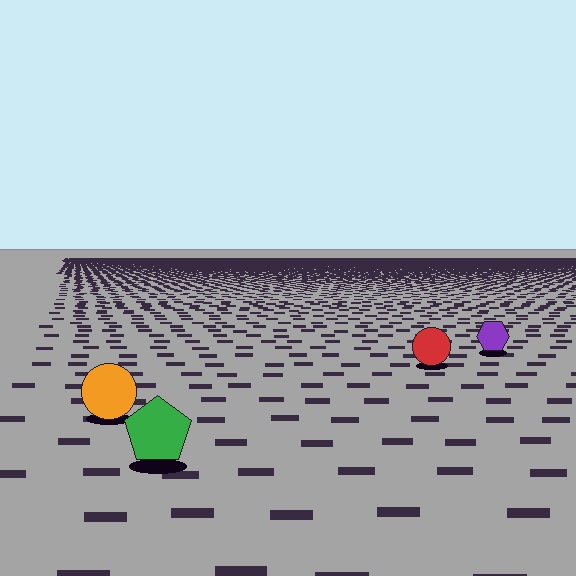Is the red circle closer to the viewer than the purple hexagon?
Yes. The red circle is closer — you can tell from the texture gradient: the ground texture is coarser near it.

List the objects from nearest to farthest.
From nearest to farthest: the green pentagon, the orange circle, the red circle, the purple hexagon.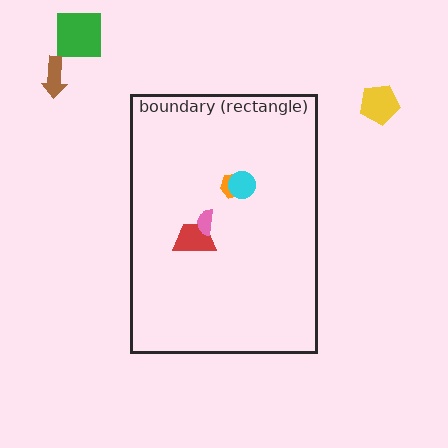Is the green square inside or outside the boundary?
Outside.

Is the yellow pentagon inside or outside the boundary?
Outside.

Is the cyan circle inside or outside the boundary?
Inside.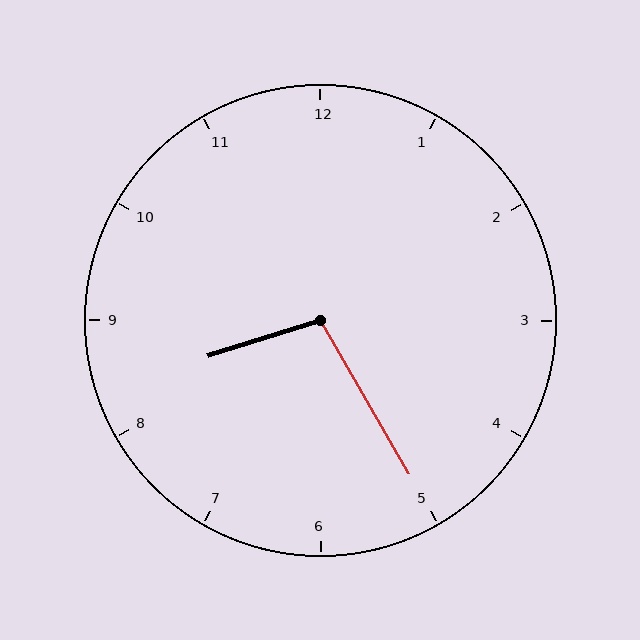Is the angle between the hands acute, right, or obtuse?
It is obtuse.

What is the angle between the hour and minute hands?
Approximately 102 degrees.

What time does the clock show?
8:25.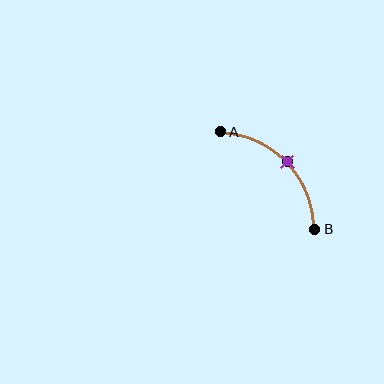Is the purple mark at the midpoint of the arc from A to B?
Yes. The purple mark lies on the arc at equal arc-length from both A and B — it is the arc midpoint.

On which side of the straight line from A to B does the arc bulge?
The arc bulges above and to the right of the straight line connecting A and B.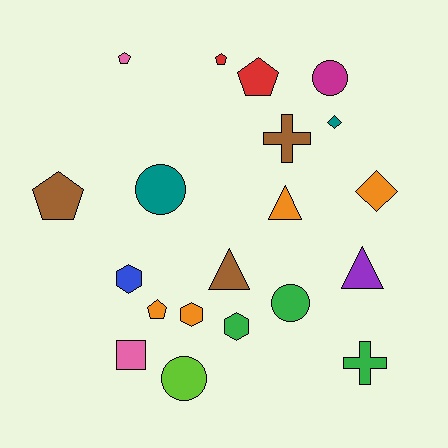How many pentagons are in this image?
There are 5 pentagons.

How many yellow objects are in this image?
There are no yellow objects.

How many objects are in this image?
There are 20 objects.